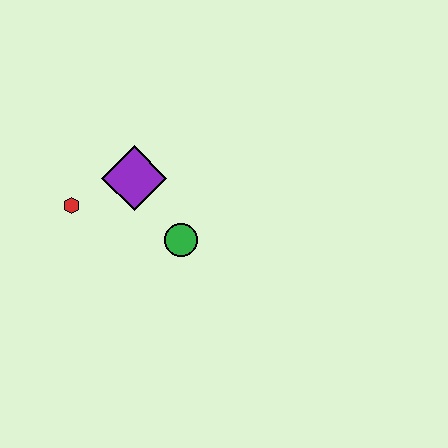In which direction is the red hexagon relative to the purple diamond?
The red hexagon is to the left of the purple diamond.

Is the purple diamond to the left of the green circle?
Yes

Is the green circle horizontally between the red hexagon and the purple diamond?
No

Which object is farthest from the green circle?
The red hexagon is farthest from the green circle.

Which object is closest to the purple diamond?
The red hexagon is closest to the purple diamond.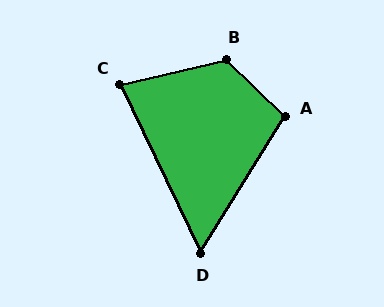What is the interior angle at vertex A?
Approximately 102 degrees (obtuse).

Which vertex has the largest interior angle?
B, at approximately 123 degrees.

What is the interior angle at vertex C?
Approximately 78 degrees (acute).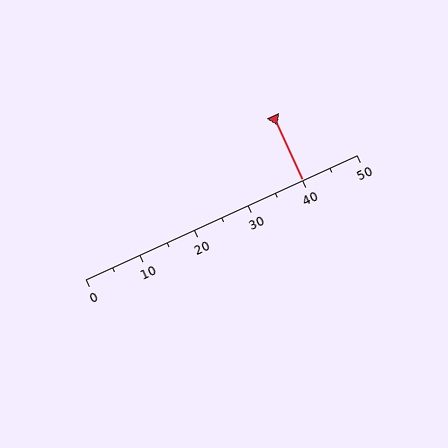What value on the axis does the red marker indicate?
The marker indicates approximately 40.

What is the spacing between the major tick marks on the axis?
The major ticks are spaced 10 apart.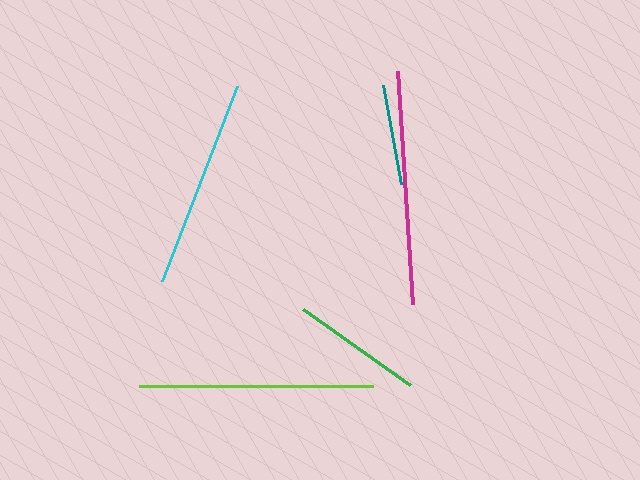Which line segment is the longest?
The magenta line is the longest at approximately 234 pixels.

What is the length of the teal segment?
The teal segment is approximately 100 pixels long.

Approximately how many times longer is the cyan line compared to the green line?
The cyan line is approximately 1.6 times the length of the green line.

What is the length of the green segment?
The green segment is approximately 131 pixels long.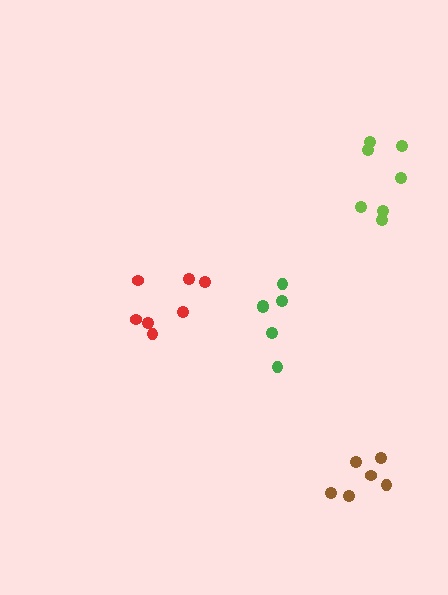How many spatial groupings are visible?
There are 4 spatial groupings.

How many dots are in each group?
Group 1: 7 dots, Group 2: 6 dots, Group 3: 6 dots, Group 4: 7 dots (26 total).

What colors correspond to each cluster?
The clusters are colored: red, brown, green, lime.